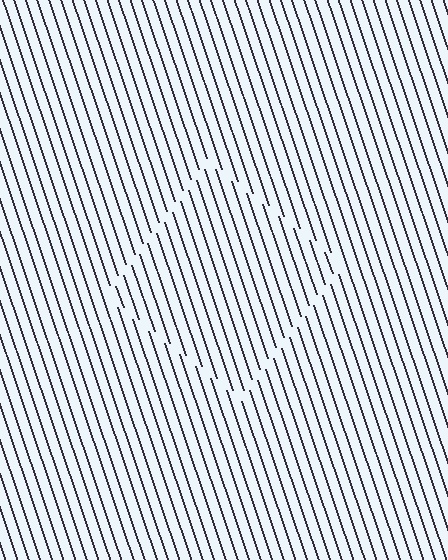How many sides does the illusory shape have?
4 sides — the line-ends trace a square.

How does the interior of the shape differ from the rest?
The interior of the shape contains the same grating, shifted by half a period — the contour is defined by the phase discontinuity where line-ends from the inner and outer gratings abut.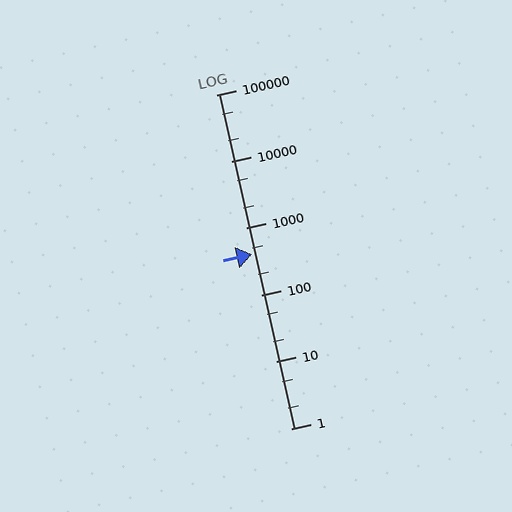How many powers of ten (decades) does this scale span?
The scale spans 5 decades, from 1 to 100000.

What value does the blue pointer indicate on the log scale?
The pointer indicates approximately 410.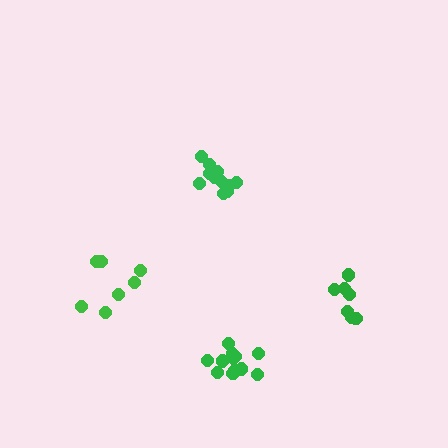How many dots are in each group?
Group 1: 7 dots, Group 2: 11 dots, Group 3: 7 dots, Group 4: 12 dots (37 total).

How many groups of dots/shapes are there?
There are 4 groups.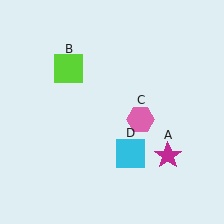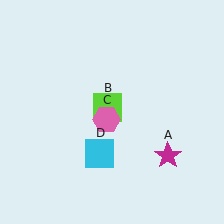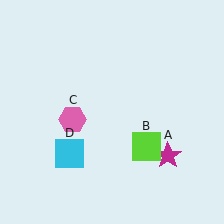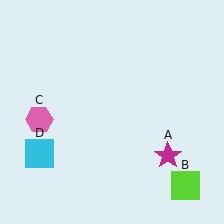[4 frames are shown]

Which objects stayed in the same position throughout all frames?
Magenta star (object A) remained stationary.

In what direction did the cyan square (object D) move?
The cyan square (object D) moved left.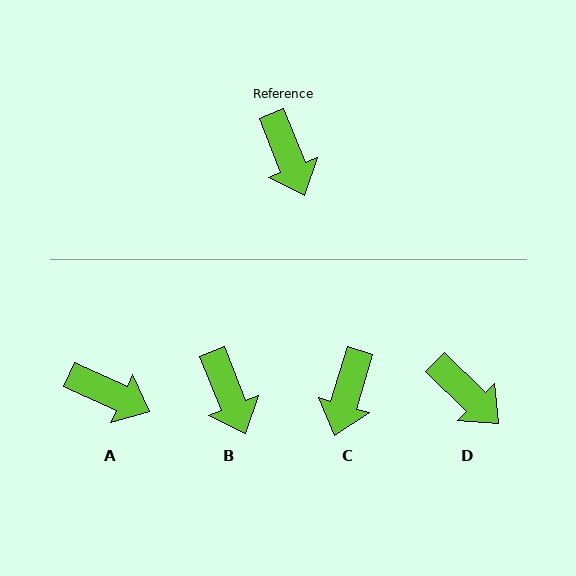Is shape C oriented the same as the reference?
No, it is off by about 39 degrees.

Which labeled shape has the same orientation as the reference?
B.